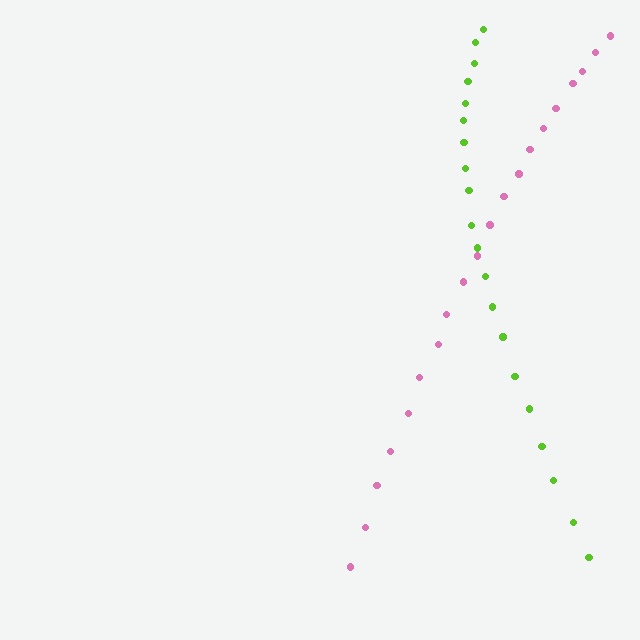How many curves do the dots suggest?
There are 2 distinct paths.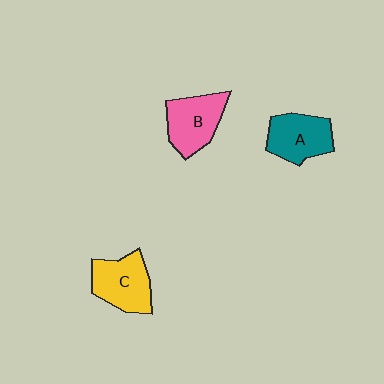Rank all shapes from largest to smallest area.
From largest to smallest: C (yellow), B (pink), A (teal).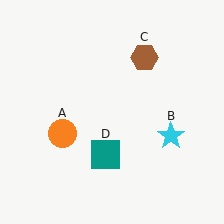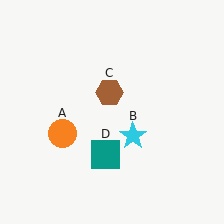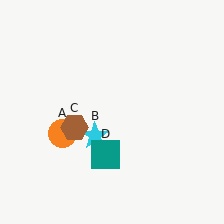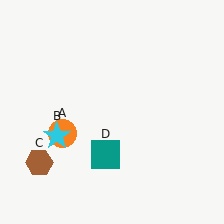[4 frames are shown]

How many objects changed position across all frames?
2 objects changed position: cyan star (object B), brown hexagon (object C).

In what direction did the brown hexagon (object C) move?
The brown hexagon (object C) moved down and to the left.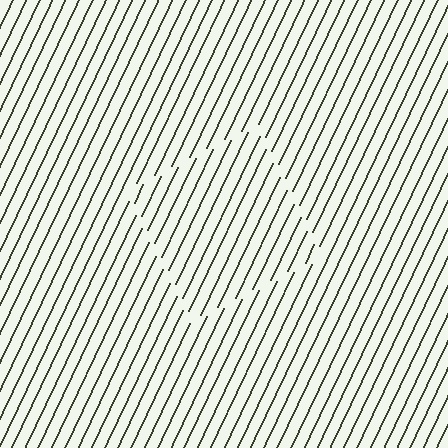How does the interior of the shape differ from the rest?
The interior of the shape contains the same grating, shifted by half a period — the contour is defined by the phase discontinuity where line-ends from the inner and outer gratings abut.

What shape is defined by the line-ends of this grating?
An illusory square. The interior of the shape contains the same grating, shifted by half a period — the contour is defined by the phase discontinuity where line-ends from the inner and outer gratings abut.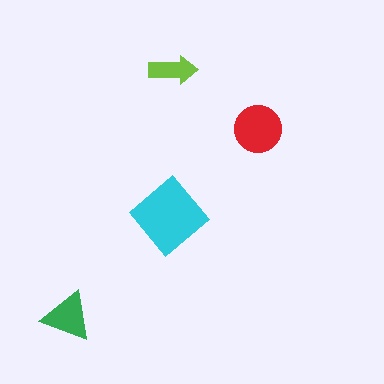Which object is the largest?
The cyan diamond.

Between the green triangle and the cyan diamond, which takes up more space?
The cyan diamond.